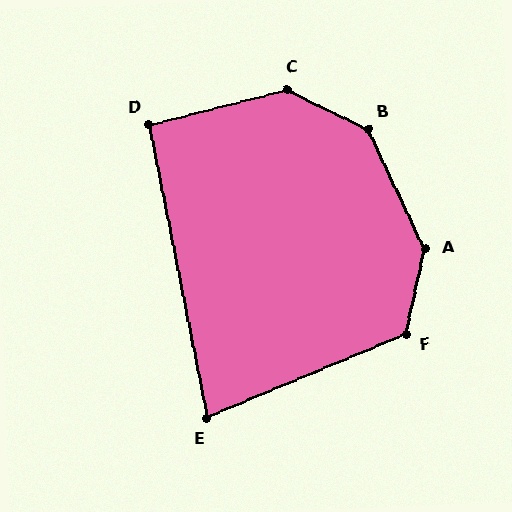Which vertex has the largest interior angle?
A, at approximately 142 degrees.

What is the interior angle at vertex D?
Approximately 93 degrees (approximately right).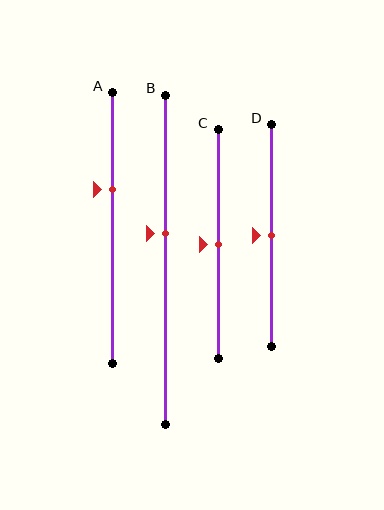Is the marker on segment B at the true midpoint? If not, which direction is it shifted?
No, the marker on segment B is shifted upward by about 8% of the segment length.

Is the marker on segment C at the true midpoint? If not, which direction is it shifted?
Yes, the marker on segment C is at the true midpoint.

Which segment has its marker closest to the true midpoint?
Segment C has its marker closest to the true midpoint.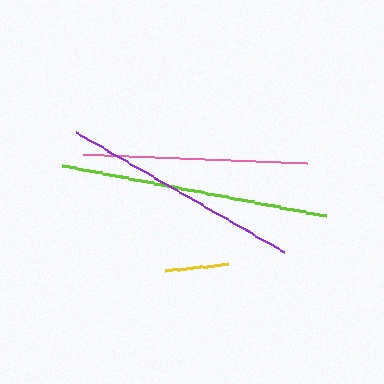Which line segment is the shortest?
The yellow line is the shortest at approximately 63 pixels.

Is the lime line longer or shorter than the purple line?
The lime line is longer than the purple line.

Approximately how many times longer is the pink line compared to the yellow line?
The pink line is approximately 3.6 times the length of the yellow line.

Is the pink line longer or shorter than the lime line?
The lime line is longer than the pink line.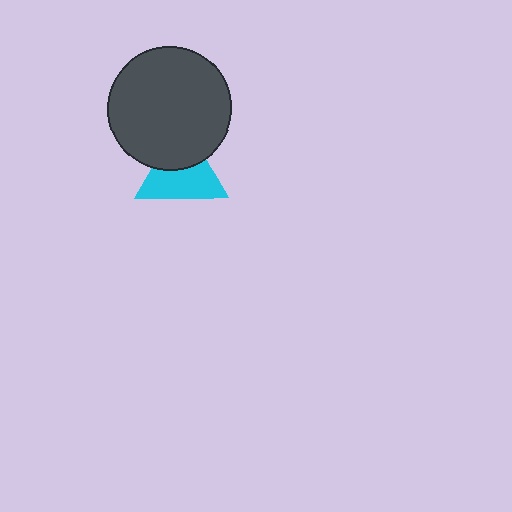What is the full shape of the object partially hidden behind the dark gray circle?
The partially hidden object is a cyan triangle.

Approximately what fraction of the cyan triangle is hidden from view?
Roughly 39% of the cyan triangle is hidden behind the dark gray circle.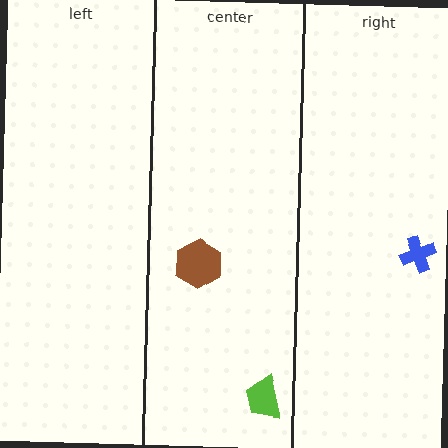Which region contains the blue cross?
The right region.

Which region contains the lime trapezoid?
The center region.